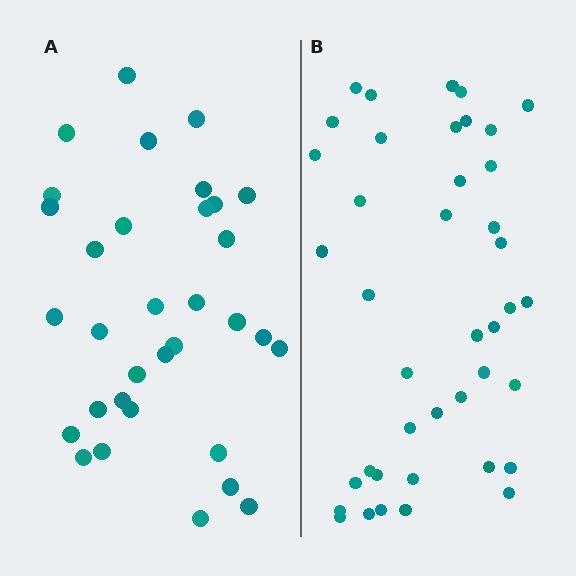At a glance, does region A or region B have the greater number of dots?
Region B (the right region) has more dots.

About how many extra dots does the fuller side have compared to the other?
Region B has roughly 8 or so more dots than region A.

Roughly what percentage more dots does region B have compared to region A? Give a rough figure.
About 25% more.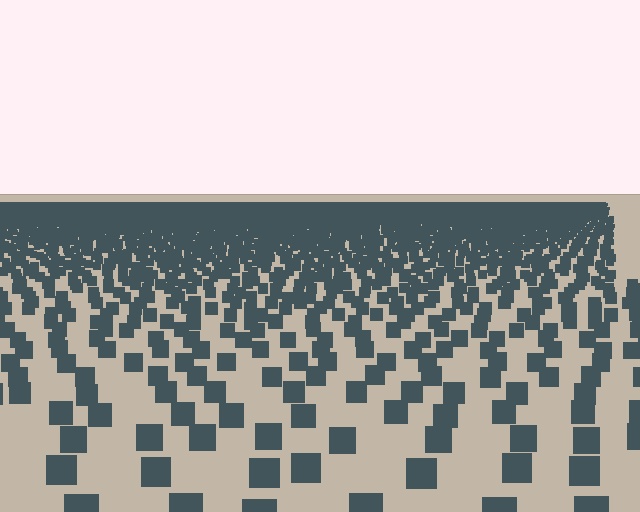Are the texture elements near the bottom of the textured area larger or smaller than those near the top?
Larger. Near the bottom, elements are closer to the viewer and appear at a bigger on-screen size.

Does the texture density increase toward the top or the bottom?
Density increases toward the top.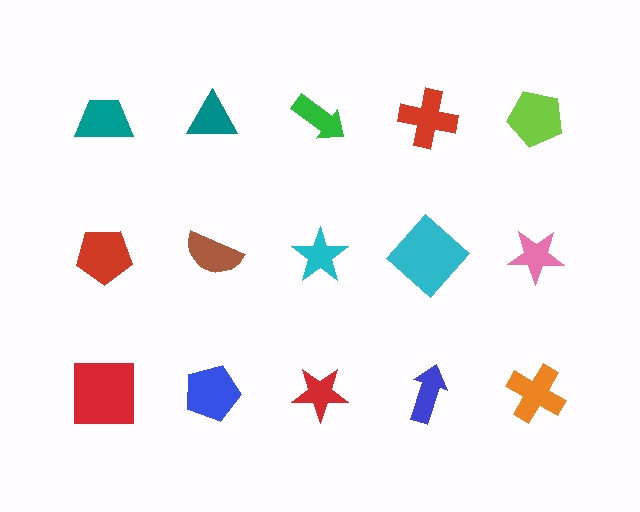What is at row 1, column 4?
A red cross.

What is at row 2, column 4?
A cyan diamond.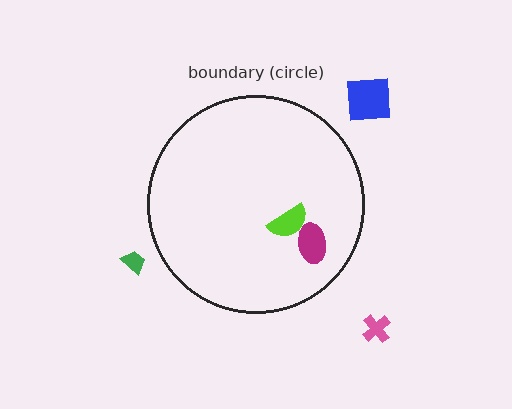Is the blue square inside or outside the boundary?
Outside.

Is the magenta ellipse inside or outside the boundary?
Inside.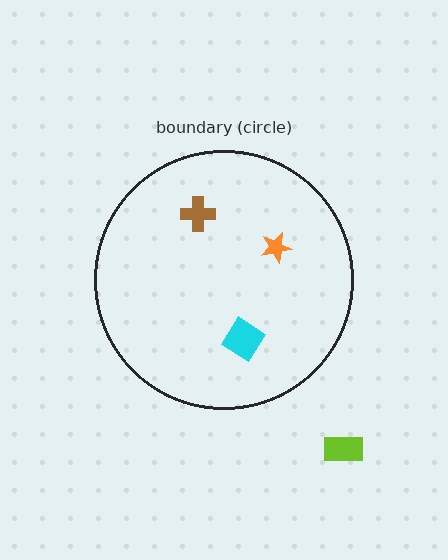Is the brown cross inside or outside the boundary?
Inside.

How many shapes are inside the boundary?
3 inside, 1 outside.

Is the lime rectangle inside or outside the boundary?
Outside.